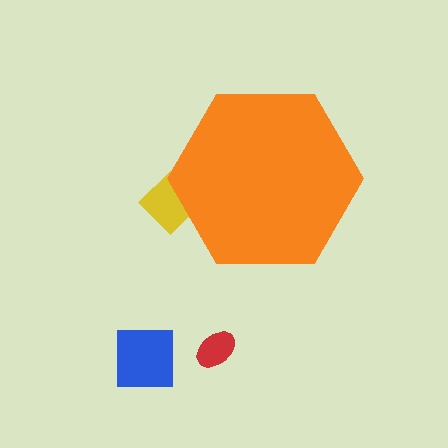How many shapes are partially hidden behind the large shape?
1 shape is partially hidden.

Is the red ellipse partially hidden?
No, the red ellipse is fully visible.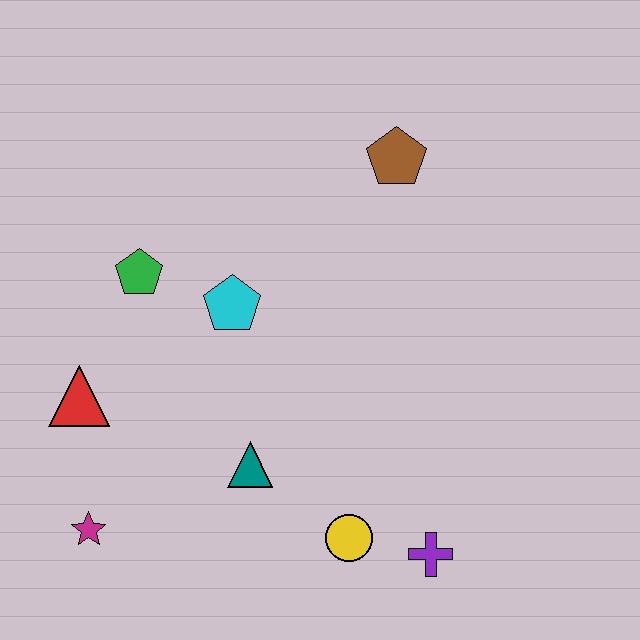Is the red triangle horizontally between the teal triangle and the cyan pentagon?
No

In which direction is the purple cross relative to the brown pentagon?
The purple cross is below the brown pentagon.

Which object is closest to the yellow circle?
The purple cross is closest to the yellow circle.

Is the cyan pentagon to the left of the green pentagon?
No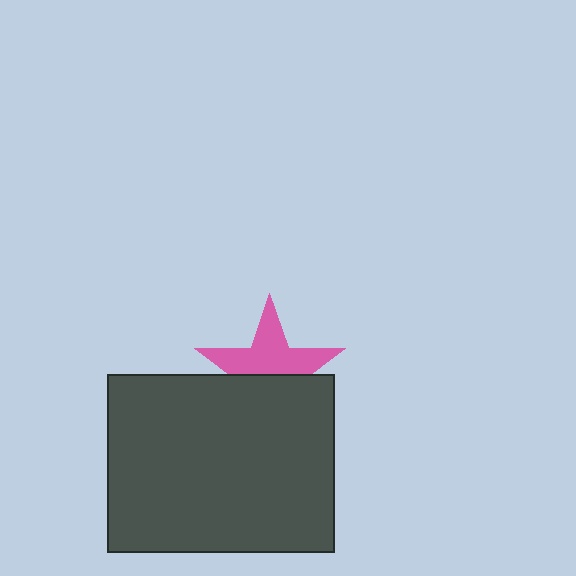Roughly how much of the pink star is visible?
About half of it is visible (roughly 55%).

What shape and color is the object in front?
The object in front is a dark gray rectangle.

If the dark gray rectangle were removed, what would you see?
You would see the complete pink star.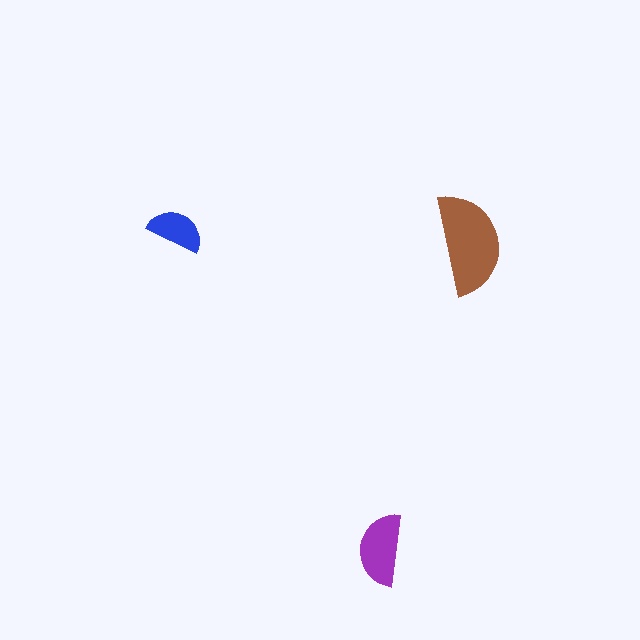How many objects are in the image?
There are 3 objects in the image.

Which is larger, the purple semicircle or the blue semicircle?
The purple one.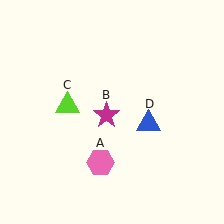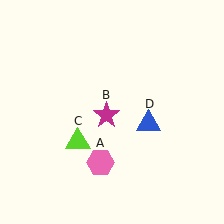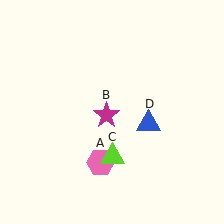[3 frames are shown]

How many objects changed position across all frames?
1 object changed position: lime triangle (object C).